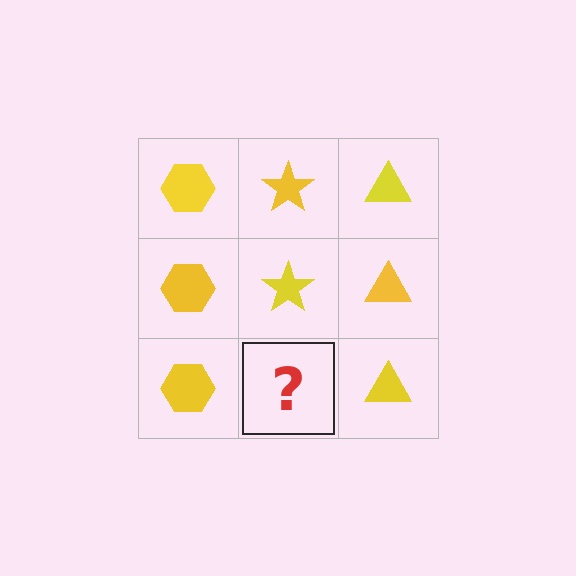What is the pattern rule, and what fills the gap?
The rule is that each column has a consistent shape. The gap should be filled with a yellow star.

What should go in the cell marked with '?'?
The missing cell should contain a yellow star.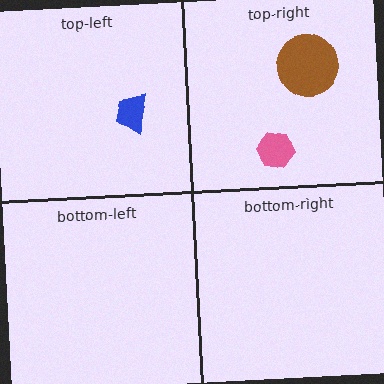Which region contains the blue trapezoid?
The top-left region.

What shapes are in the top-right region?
The brown circle, the pink hexagon.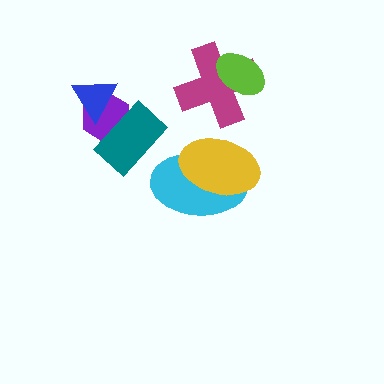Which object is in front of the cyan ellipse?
The yellow ellipse is in front of the cyan ellipse.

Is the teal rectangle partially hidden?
No, no other shape covers it.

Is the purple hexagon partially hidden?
Yes, it is partially covered by another shape.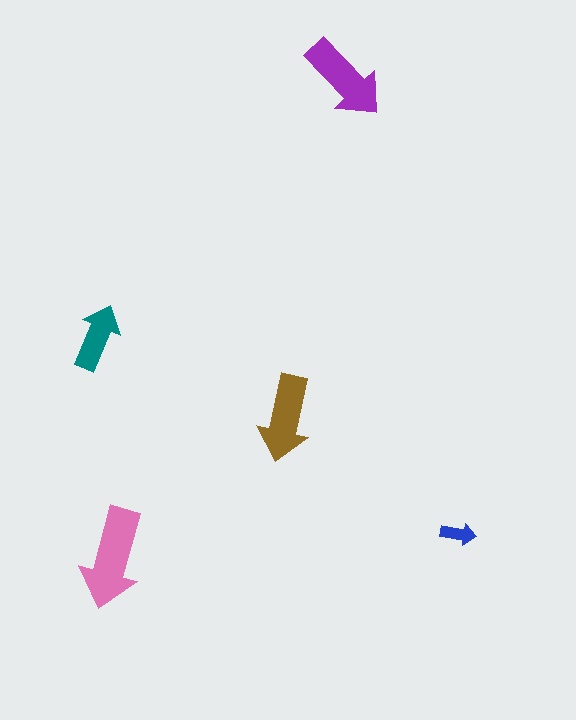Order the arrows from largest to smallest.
the pink one, the purple one, the brown one, the teal one, the blue one.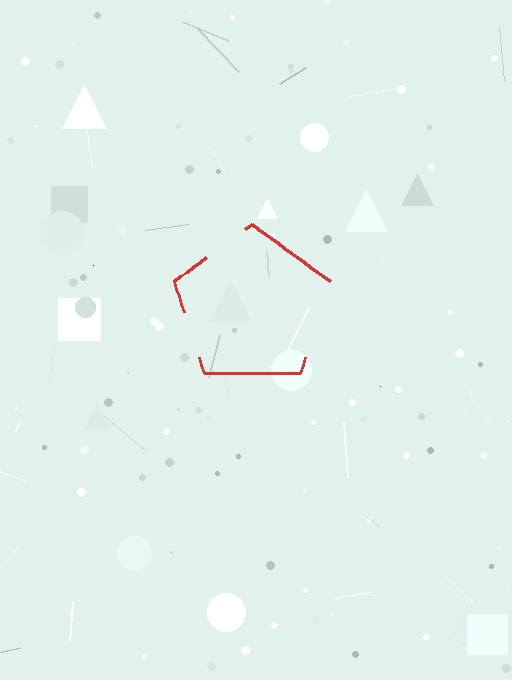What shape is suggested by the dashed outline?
The dashed outline suggests a pentagon.